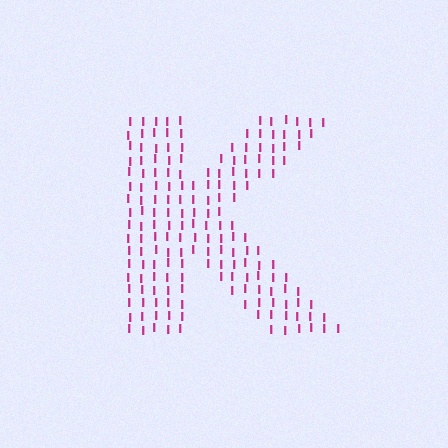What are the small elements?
The small elements are letter I's.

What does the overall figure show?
The overall figure shows the letter K.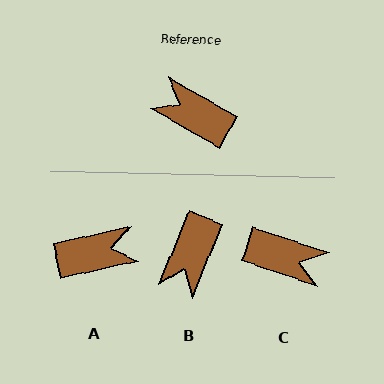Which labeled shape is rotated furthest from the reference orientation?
C, about 169 degrees away.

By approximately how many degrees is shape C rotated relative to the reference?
Approximately 169 degrees clockwise.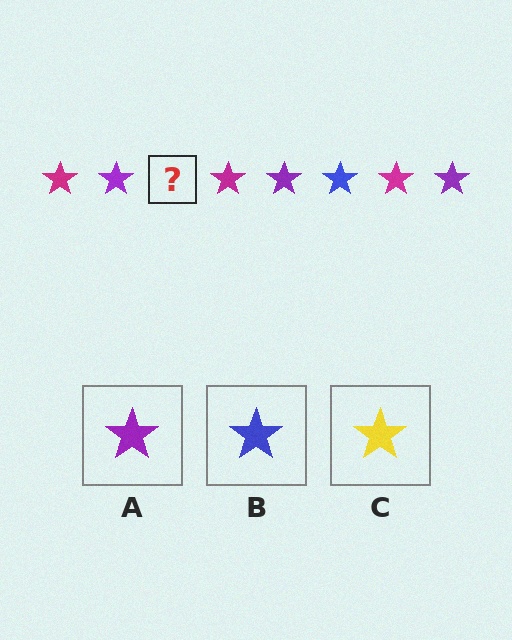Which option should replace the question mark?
Option B.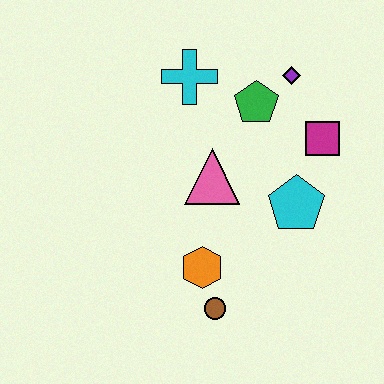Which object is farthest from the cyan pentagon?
The cyan cross is farthest from the cyan pentagon.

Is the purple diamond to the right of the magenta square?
No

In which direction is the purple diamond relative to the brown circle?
The purple diamond is above the brown circle.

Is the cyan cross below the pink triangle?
No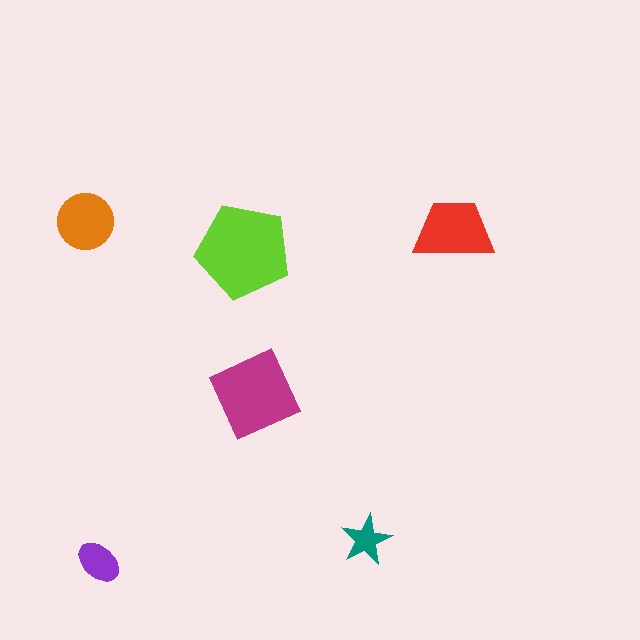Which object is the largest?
The lime pentagon.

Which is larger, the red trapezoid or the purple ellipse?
The red trapezoid.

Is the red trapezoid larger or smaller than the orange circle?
Larger.